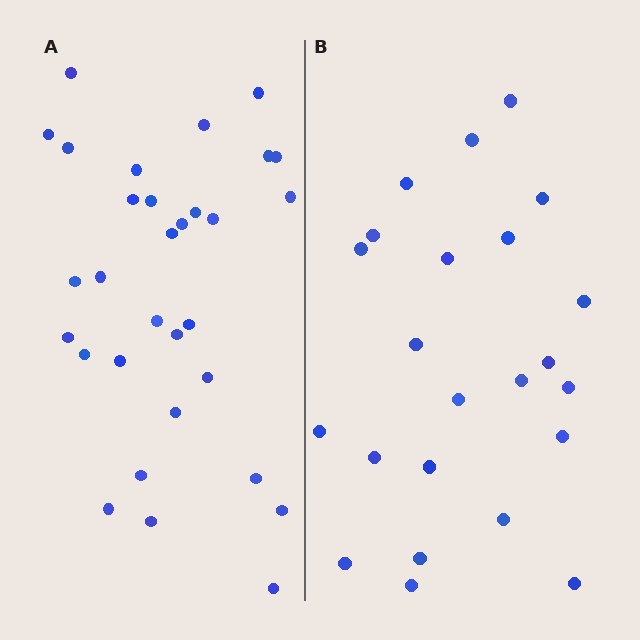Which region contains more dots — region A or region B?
Region A (the left region) has more dots.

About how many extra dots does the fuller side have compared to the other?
Region A has roughly 8 or so more dots than region B.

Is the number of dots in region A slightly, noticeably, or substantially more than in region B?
Region A has noticeably more, but not dramatically so. The ratio is roughly 1.3 to 1.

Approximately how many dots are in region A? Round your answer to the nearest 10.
About 30 dots. (The exact count is 31, which rounds to 30.)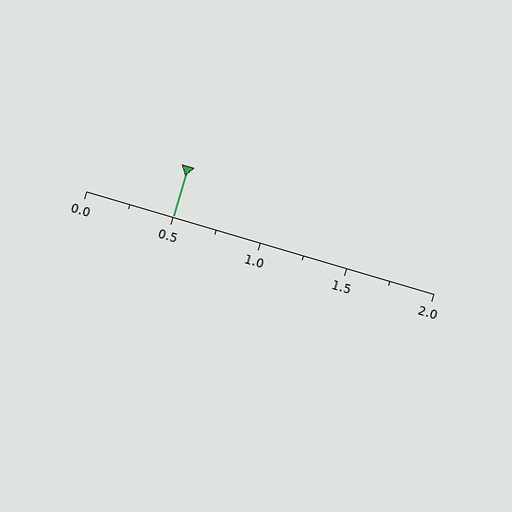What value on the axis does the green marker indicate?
The marker indicates approximately 0.5.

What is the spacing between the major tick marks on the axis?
The major ticks are spaced 0.5 apart.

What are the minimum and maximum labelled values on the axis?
The axis runs from 0.0 to 2.0.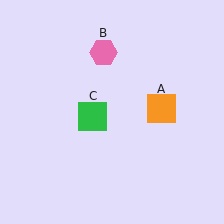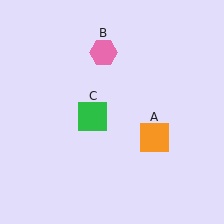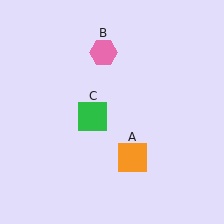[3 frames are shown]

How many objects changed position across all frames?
1 object changed position: orange square (object A).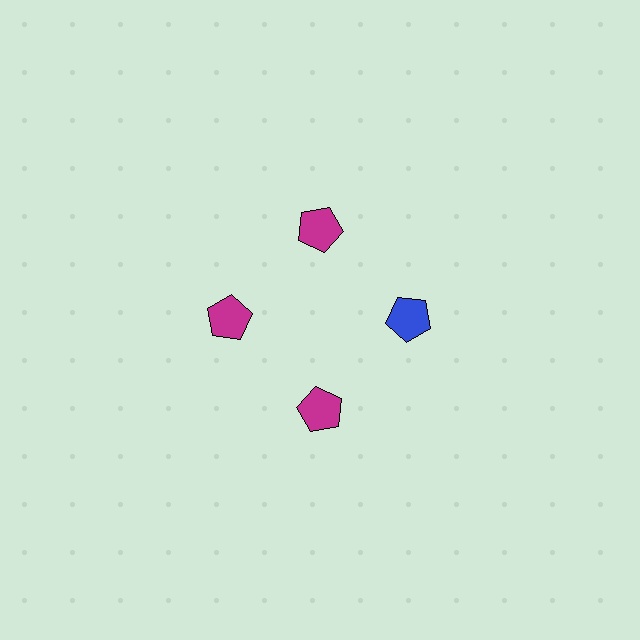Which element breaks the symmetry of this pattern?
The blue pentagon at roughly the 3 o'clock position breaks the symmetry. All other shapes are magenta pentagons.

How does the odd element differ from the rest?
It has a different color: blue instead of magenta.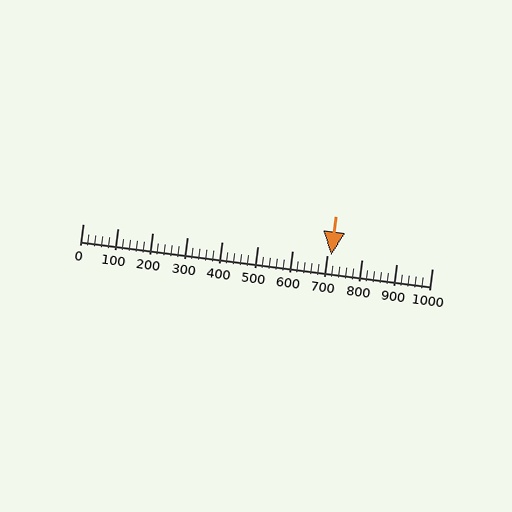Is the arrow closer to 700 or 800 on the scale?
The arrow is closer to 700.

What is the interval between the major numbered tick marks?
The major tick marks are spaced 100 units apart.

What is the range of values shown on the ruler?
The ruler shows values from 0 to 1000.